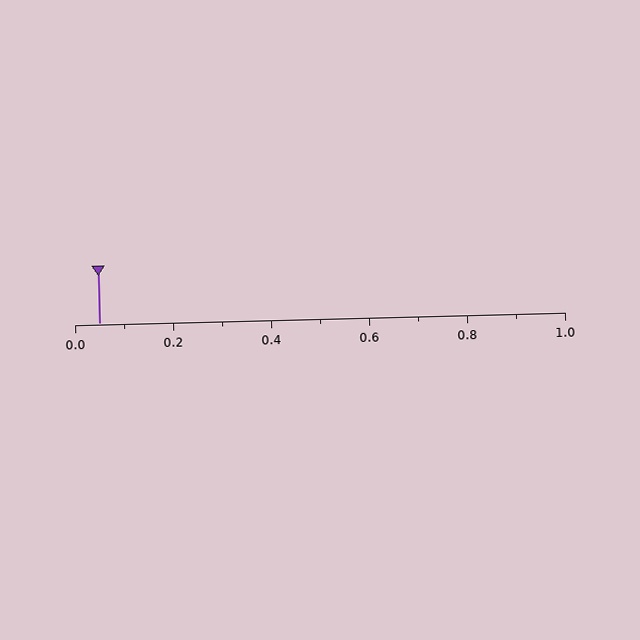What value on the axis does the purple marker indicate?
The marker indicates approximately 0.05.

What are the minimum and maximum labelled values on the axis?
The axis runs from 0.0 to 1.0.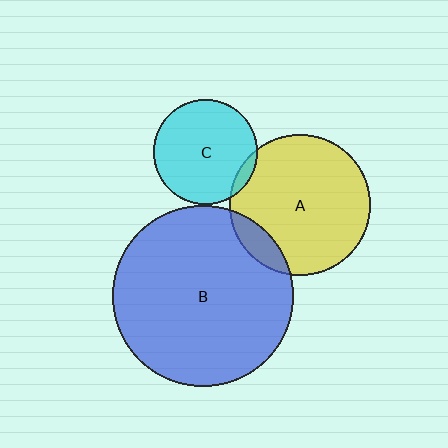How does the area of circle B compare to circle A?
Approximately 1.6 times.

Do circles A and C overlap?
Yes.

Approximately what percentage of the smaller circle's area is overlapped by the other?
Approximately 5%.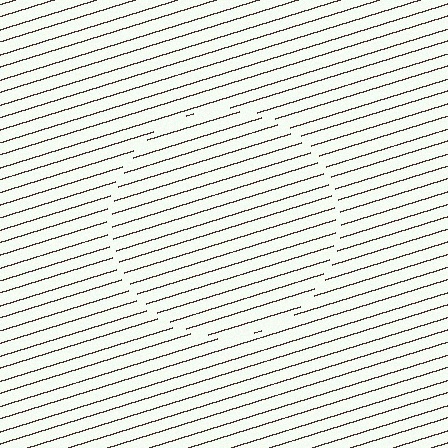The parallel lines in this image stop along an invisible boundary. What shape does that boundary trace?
An illusory circle. The interior of the shape contains the same grating, shifted by half a period — the contour is defined by the phase discontinuity where line-ends from the inner and outer gratings abut.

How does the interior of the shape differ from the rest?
The interior of the shape contains the same grating, shifted by half a period — the contour is defined by the phase discontinuity where line-ends from the inner and outer gratings abut.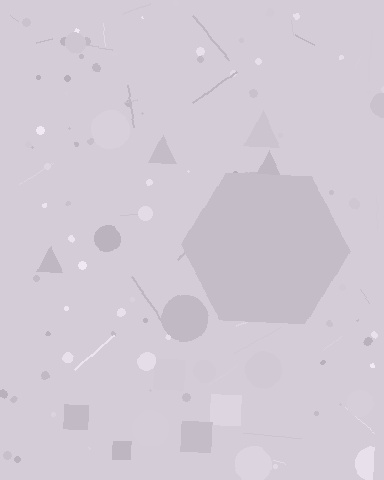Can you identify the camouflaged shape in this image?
The camouflaged shape is a hexagon.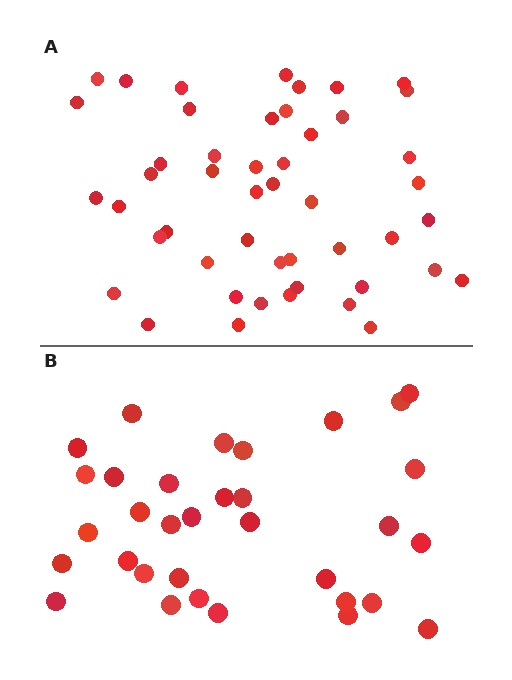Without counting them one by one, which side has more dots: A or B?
Region A (the top region) has more dots.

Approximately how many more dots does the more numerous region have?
Region A has approximately 15 more dots than region B.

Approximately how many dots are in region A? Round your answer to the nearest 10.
About 50 dots. (The exact count is 48, which rounds to 50.)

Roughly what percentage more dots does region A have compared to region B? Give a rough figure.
About 45% more.